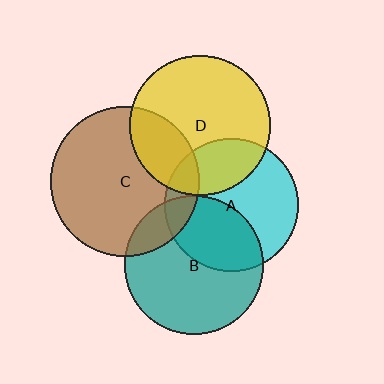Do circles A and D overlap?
Yes.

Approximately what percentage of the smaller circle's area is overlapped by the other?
Approximately 25%.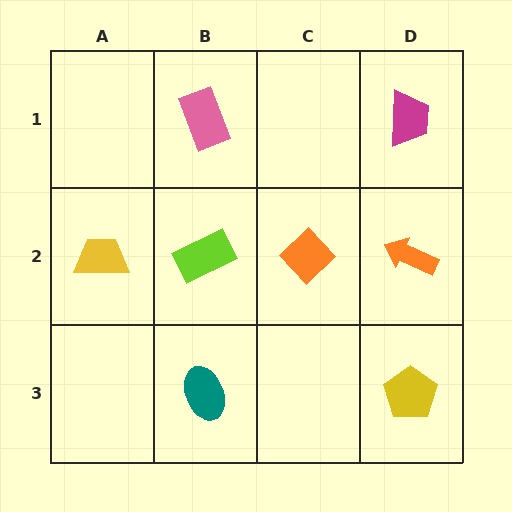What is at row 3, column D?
A yellow pentagon.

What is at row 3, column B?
A teal ellipse.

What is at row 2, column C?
An orange diamond.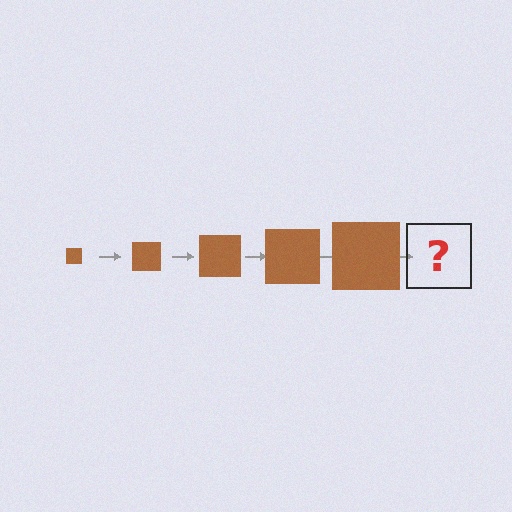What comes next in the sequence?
The next element should be a brown square, larger than the previous one.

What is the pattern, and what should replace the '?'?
The pattern is that the square gets progressively larger each step. The '?' should be a brown square, larger than the previous one.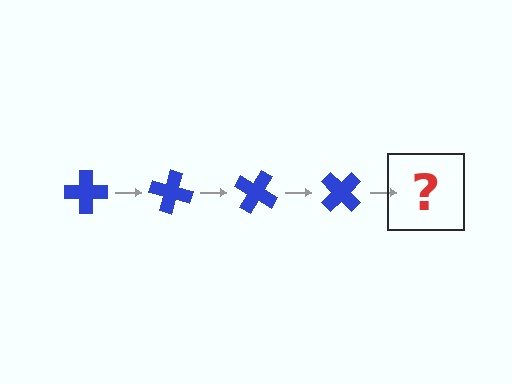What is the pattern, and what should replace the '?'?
The pattern is that the cross rotates 15 degrees each step. The '?' should be a blue cross rotated 60 degrees.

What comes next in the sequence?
The next element should be a blue cross rotated 60 degrees.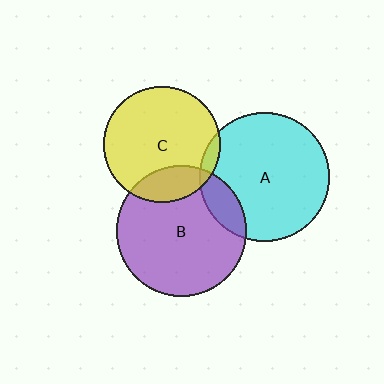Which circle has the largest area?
Circle B (purple).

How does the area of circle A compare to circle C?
Approximately 1.2 times.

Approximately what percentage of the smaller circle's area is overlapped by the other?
Approximately 5%.